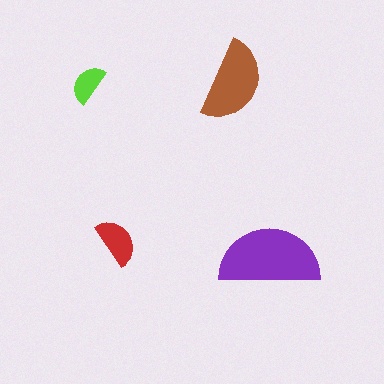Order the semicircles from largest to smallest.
the purple one, the brown one, the red one, the lime one.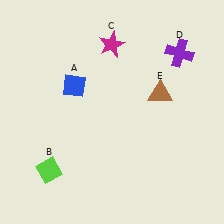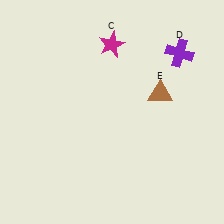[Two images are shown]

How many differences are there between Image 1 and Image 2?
There are 2 differences between the two images.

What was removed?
The lime diamond (B), the blue diamond (A) were removed in Image 2.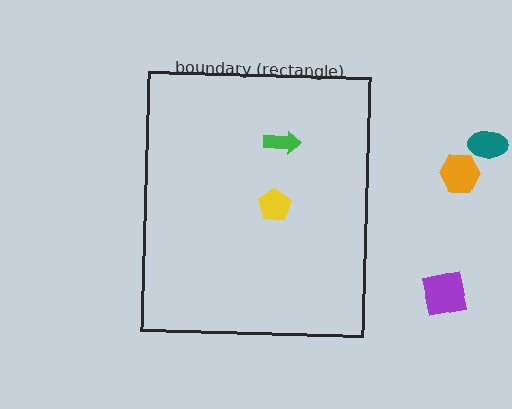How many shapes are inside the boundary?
2 inside, 3 outside.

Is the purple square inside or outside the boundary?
Outside.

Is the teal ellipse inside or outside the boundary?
Outside.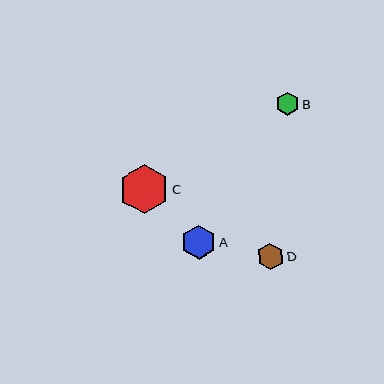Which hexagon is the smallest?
Hexagon B is the smallest with a size of approximately 23 pixels.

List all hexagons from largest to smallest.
From largest to smallest: C, A, D, B.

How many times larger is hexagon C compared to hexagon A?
Hexagon C is approximately 1.4 times the size of hexagon A.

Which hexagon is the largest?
Hexagon C is the largest with a size of approximately 49 pixels.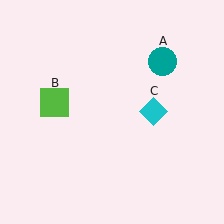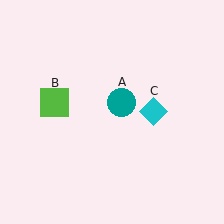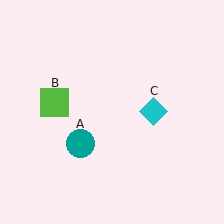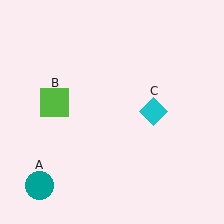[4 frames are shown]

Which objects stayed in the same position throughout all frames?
Lime square (object B) and cyan diamond (object C) remained stationary.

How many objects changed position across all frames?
1 object changed position: teal circle (object A).